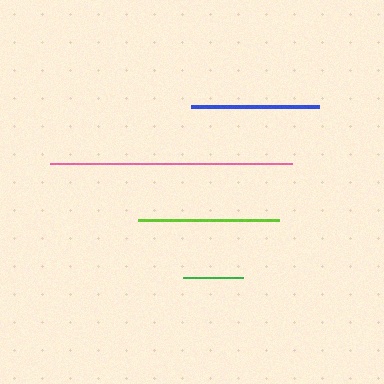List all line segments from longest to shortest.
From longest to shortest: pink, lime, blue, green.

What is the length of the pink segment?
The pink segment is approximately 242 pixels long.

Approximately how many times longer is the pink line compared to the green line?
The pink line is approximately 4.0 times the length of the green line.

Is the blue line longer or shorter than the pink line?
The pink line is longer than the blue line.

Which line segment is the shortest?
The green line is the shortest at approximately 61 pixels.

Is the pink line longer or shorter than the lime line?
The pink line is longer than the lime line.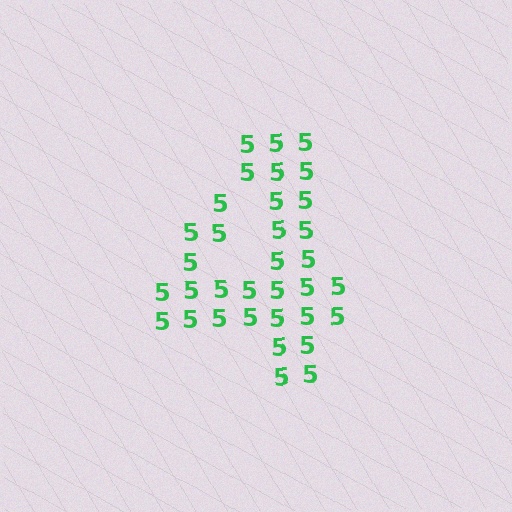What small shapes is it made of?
It is made of small digit 5's.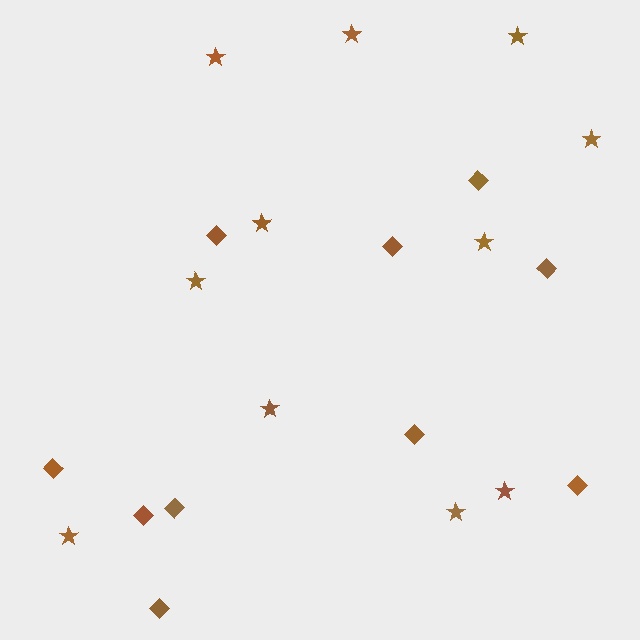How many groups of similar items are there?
There are 2 groups: one group of stars (11) and one group of diamonds (10).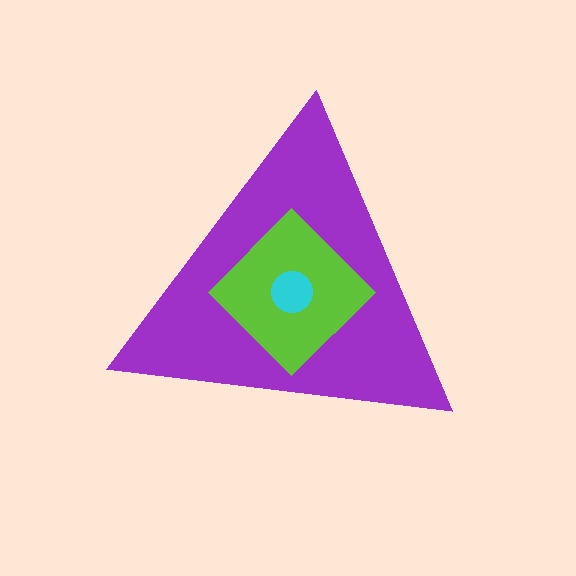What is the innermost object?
The cyan circle.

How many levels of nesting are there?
3.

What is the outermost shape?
The purple triangle.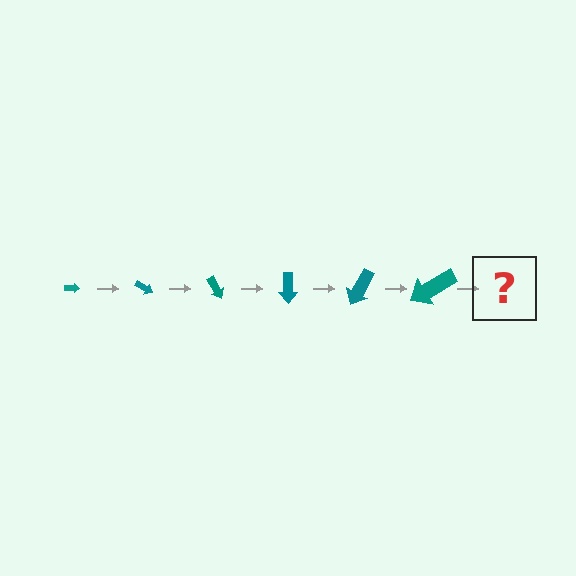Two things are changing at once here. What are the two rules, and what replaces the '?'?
The two rules are that the arrow grows larger each step and it rotates 30 degrees each step. The '?' should be an arrow, larger than the previous one and rotated 180 degrees from the start.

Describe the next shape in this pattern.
It should be an arrow, larger than the previous one and rotated 180 degrees from the start.